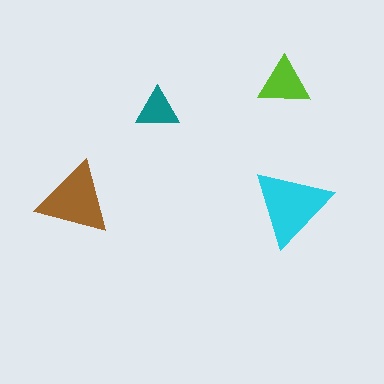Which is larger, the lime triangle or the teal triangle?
The lime one.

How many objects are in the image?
There are 4 objects in the image.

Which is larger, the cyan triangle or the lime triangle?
The cyan one.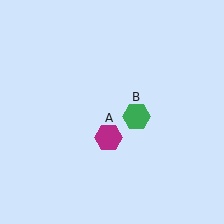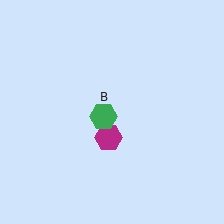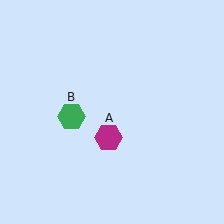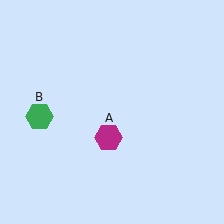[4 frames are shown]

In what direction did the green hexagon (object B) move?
The green hexagon (object B) moved left.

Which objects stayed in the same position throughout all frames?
Magenta hexagon (object A) remained stationary.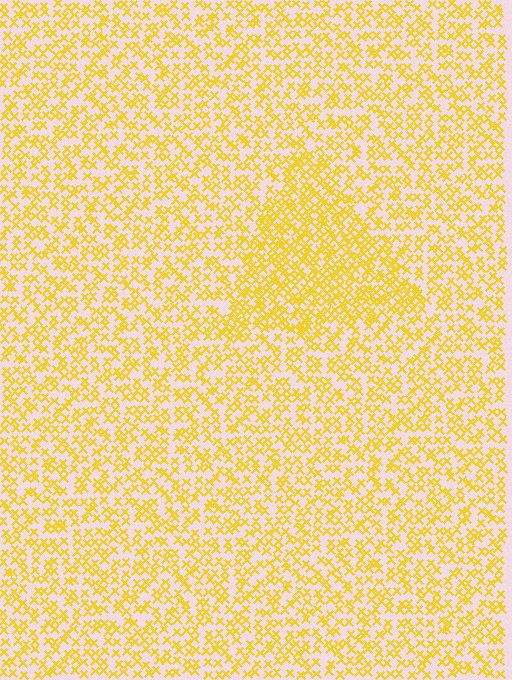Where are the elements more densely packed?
The elements are more densely packed inside the triangle boundary.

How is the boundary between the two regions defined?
The boundary is defined by a change in element density (approximately 1.7x ratio). All elements are the same color, size, and shape.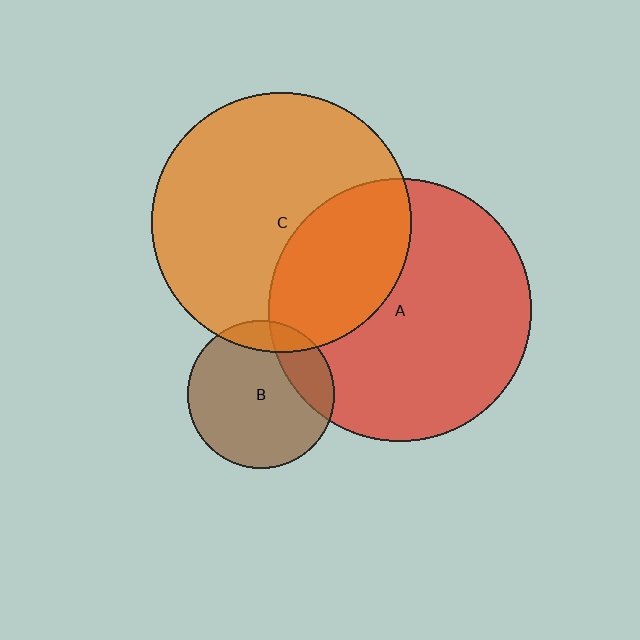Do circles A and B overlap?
Yes.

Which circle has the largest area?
Circle A (red).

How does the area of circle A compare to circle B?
Approximately 3.2 times.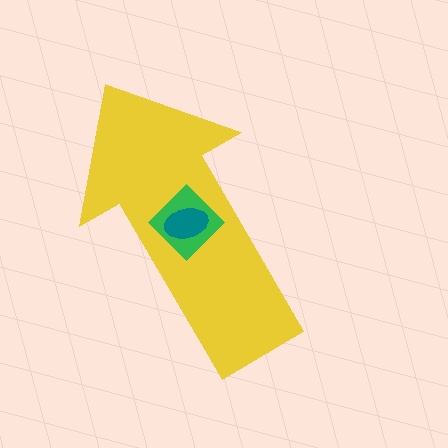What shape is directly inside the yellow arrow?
The green diamond.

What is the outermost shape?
The yellow arrow.